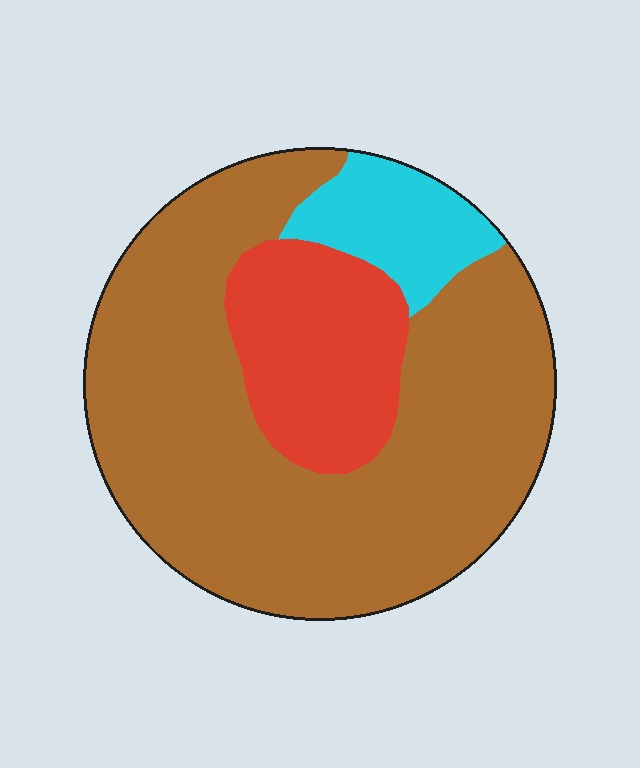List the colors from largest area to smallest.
From largest to smallest: brown, red, cyan.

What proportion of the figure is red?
Red takes up about one fifth (1/5) of the figure.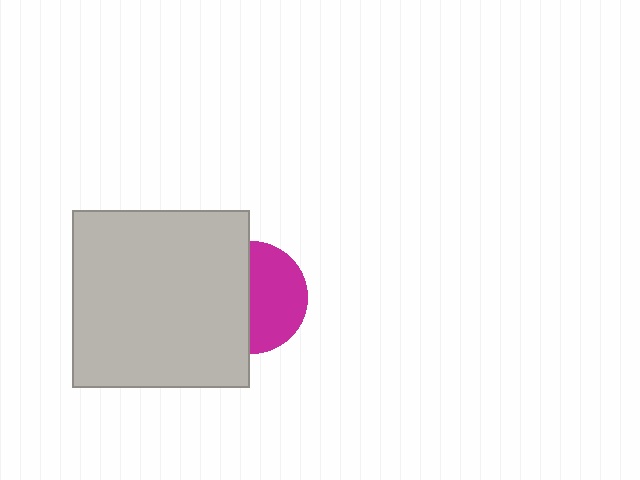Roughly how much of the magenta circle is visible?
About half of it is visible (roughly 52%).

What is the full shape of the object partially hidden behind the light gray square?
The partially hidden object is a magenta circle.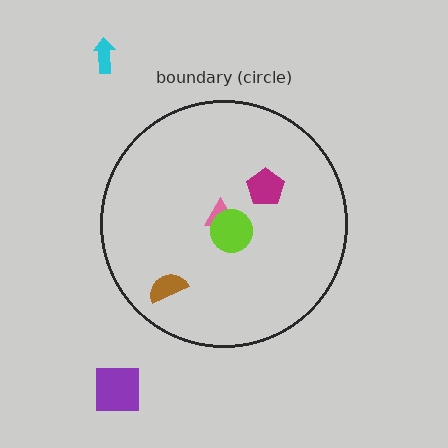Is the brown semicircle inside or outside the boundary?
Inside.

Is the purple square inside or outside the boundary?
Outside.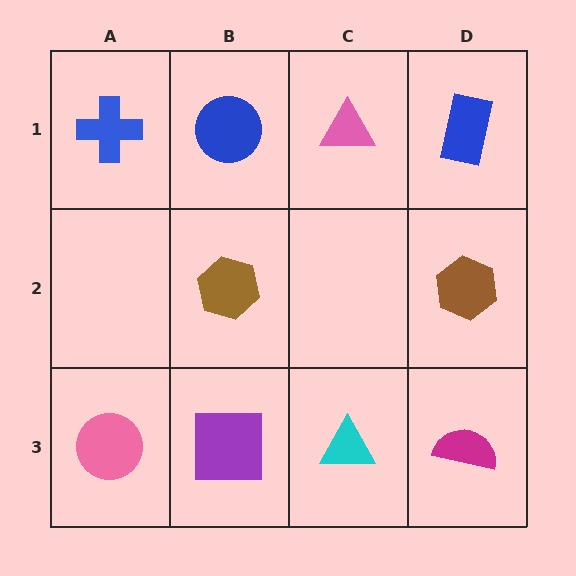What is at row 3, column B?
A purple square.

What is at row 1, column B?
A blue circle.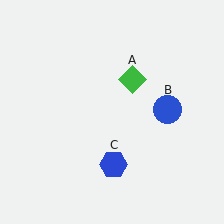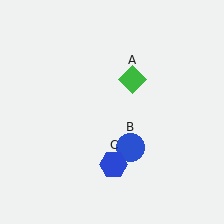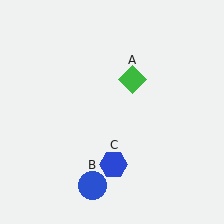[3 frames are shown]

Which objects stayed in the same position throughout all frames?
Green diamond (object A) and blue hexagon (object C) remained stationary.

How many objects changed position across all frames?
1 object changed position: blue circle (object B).